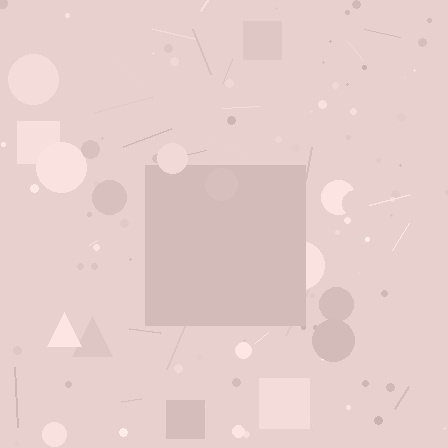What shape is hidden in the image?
A square is hidden in the image.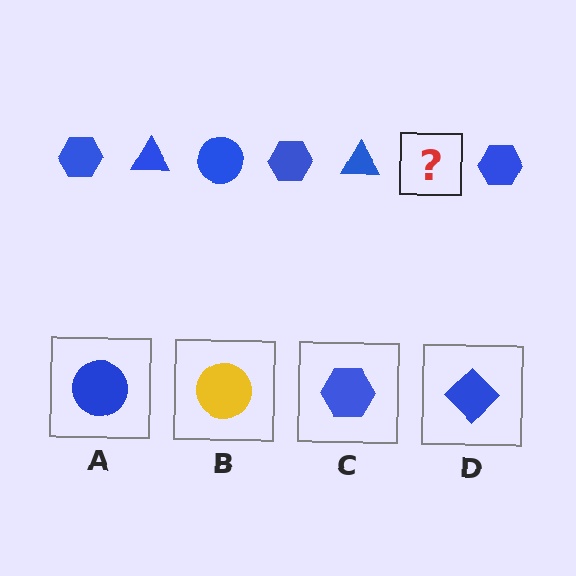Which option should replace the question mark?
Option A.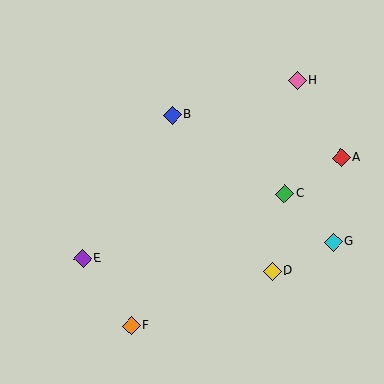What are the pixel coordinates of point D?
Point D is at (272, 271).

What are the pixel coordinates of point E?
Point E is at (83, 258).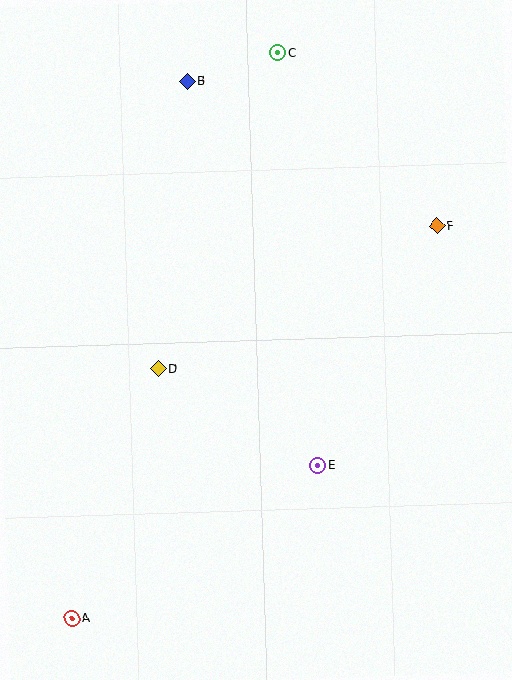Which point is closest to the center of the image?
Point D at (158, 369) is closest to the center.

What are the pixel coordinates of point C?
Point C is at (278, 53).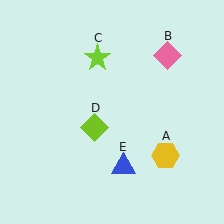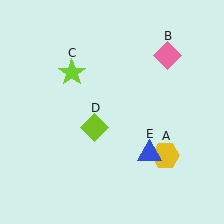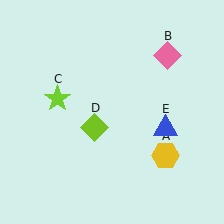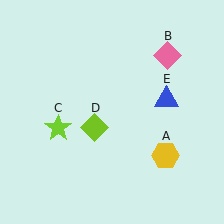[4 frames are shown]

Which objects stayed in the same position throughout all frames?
Yellow hexagon (object A) and pink diamond (object B) and lime diamond (object D) remained stationary.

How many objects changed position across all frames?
2 objects changed position: lime star (object C), blue triangle (object E).